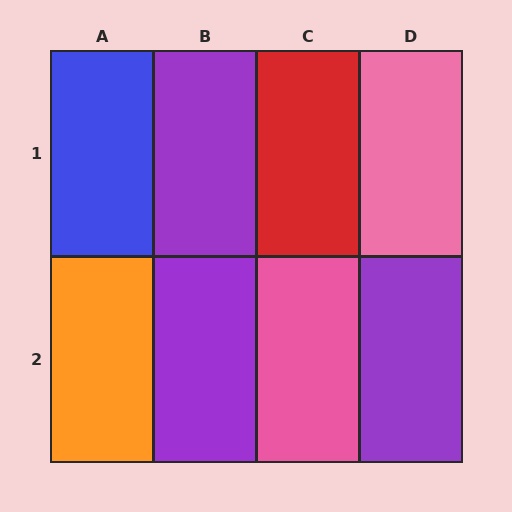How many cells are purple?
3 cells are purple.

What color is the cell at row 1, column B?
Purple.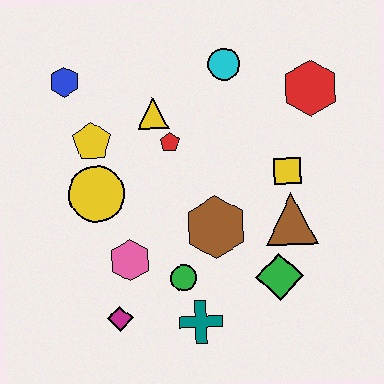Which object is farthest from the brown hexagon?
The blue hexagon is farthest from the brown hexagon.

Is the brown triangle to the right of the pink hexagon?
Yes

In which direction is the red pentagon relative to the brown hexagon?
The red pentagon is above the brown hexagon.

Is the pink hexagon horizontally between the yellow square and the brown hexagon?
No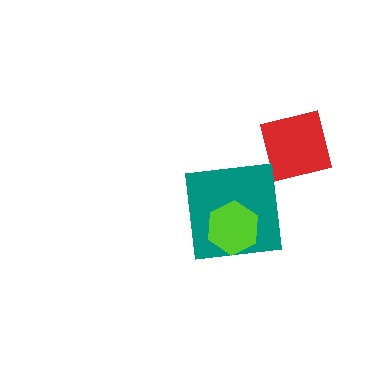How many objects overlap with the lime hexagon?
1 object overlaps with the lime hexagon.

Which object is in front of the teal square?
The lime hexagon is in front of the teal square.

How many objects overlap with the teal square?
1 object overlaps with the teal square.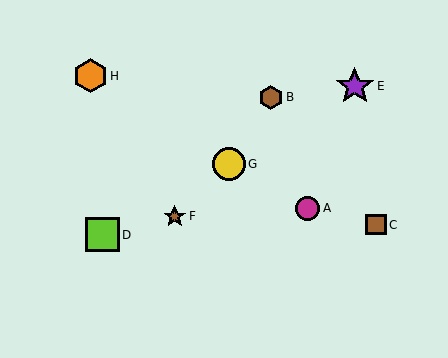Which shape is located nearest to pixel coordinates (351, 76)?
The purple star (labeled E) at (355, 86) is nearest to that location.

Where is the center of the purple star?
The center of the purple star is at (355, 86).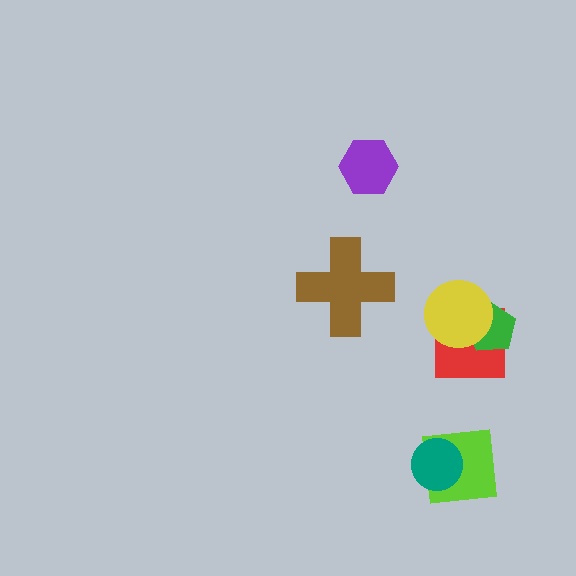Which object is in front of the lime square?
The teal circle is in front of the lime square.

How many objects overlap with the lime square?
1 object overlaps with the lime square.